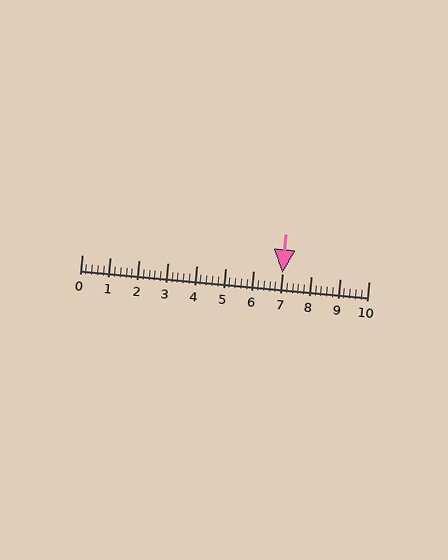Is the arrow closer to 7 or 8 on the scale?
The arrow is closer to 7.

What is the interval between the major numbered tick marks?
The major tick marks are spaced 1 units apart.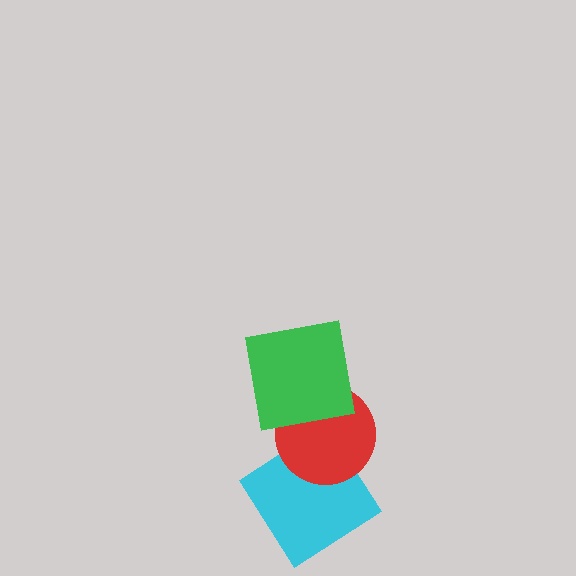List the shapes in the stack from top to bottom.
From top to bottom: the green square, the red circle, the cyan diamond.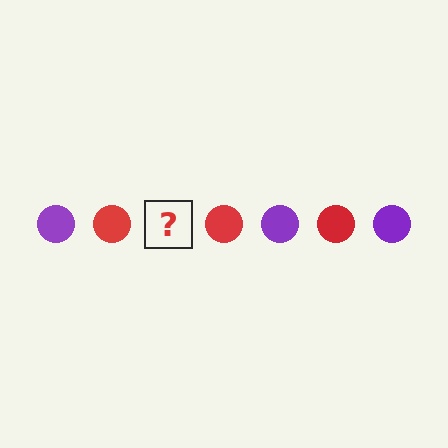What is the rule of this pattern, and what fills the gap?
The rule is that the pattern cycles through purple, red circles. The gap should be filled with a purple circle.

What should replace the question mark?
The question mark should be replaced with a purple circle.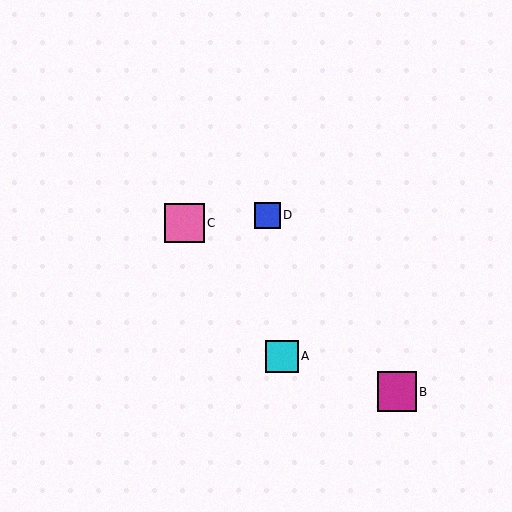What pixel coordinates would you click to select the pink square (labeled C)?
Click at (184, 223) to select the pink square C.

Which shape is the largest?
The pink square (labeled C) is the largest.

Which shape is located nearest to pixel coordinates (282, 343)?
The cyan square (labeled A) at (282, 357) is nearest to that location.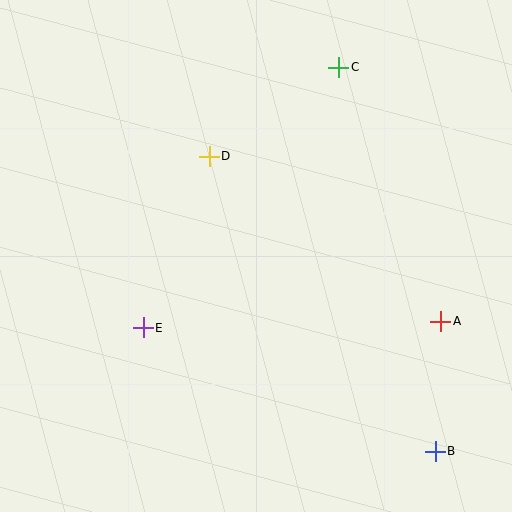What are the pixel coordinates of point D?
Point D is at (209, 156).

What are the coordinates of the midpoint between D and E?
The midpoint between D and E is at (176, 242).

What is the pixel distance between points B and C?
The distance between B and C is 396 pixels.